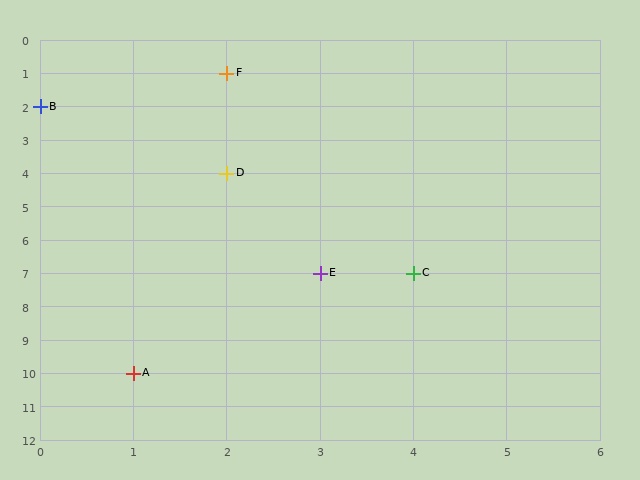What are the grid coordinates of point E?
Point E is at grid coordinates (3, 7).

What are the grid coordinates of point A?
Point A is at grid coordinates (1, 10).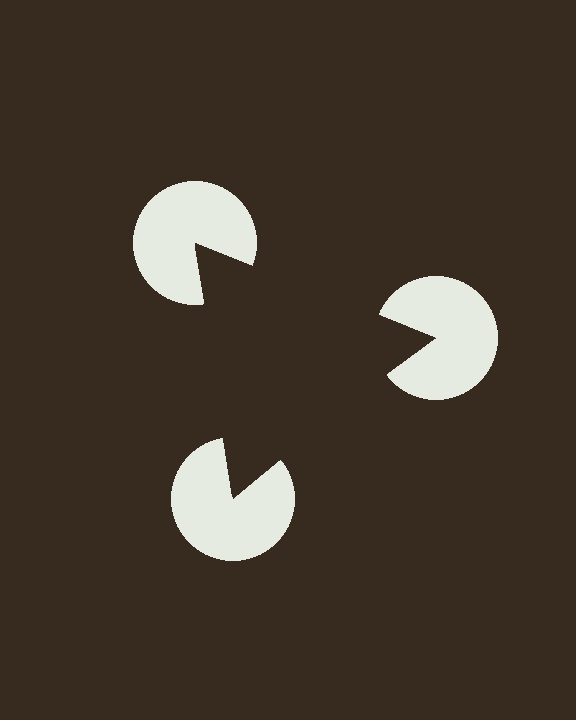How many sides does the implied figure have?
3 sides.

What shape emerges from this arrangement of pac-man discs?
An illusory triangle — its edges are inferred from the aligned wedge cuts in the pac-man discs, not physically drawn.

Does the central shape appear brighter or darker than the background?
It typically appears slightly darker than the background, even though no actual brightness change is drawn.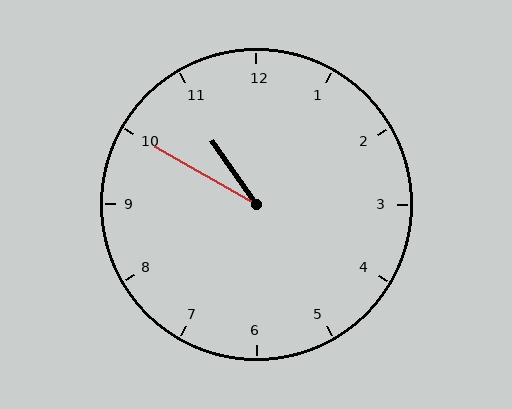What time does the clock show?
10:50.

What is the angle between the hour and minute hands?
Approximately 25 degrees.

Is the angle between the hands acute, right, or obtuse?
It is acute.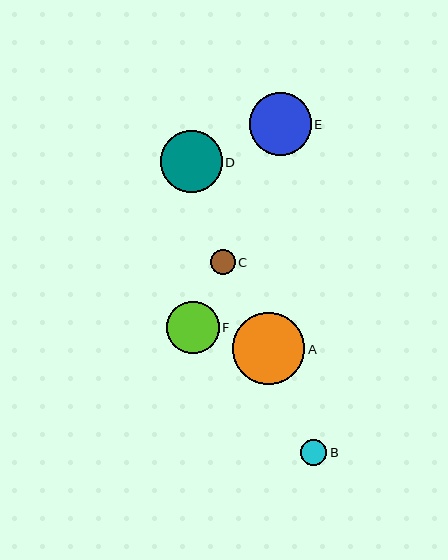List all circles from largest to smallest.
From largest to smallest: A, E, D, F, B, C.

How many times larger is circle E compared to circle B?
Circle E is approximately 2.4 times the size of circle B.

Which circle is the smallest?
Circle C is the smallest with a size of approximately 25 pixels.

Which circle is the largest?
Circle A is the largest with a size of approximately 72 pixels.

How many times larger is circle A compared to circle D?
Circle A is approximately 1.2 times the size of circle D.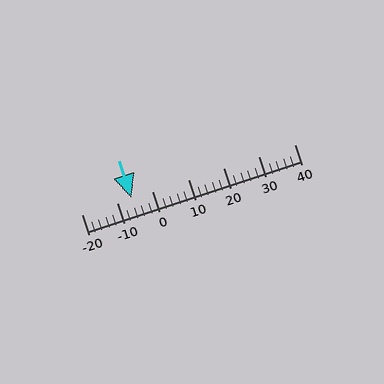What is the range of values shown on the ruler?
The ruler shows values from -20 to 40.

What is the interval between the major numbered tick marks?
The major tick marks are spaced 10 units apart.